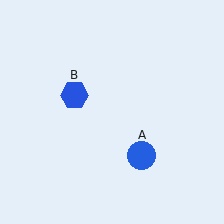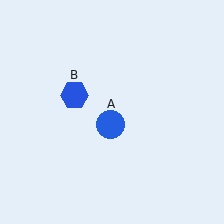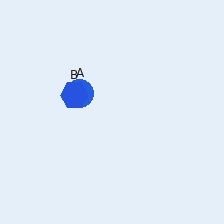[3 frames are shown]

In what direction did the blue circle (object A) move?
The blue circle (object A) moved up and to the left.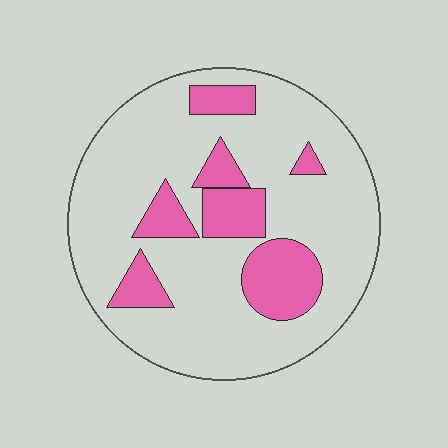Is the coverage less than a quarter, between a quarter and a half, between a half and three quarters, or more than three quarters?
Less than a quarter.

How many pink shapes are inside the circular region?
7.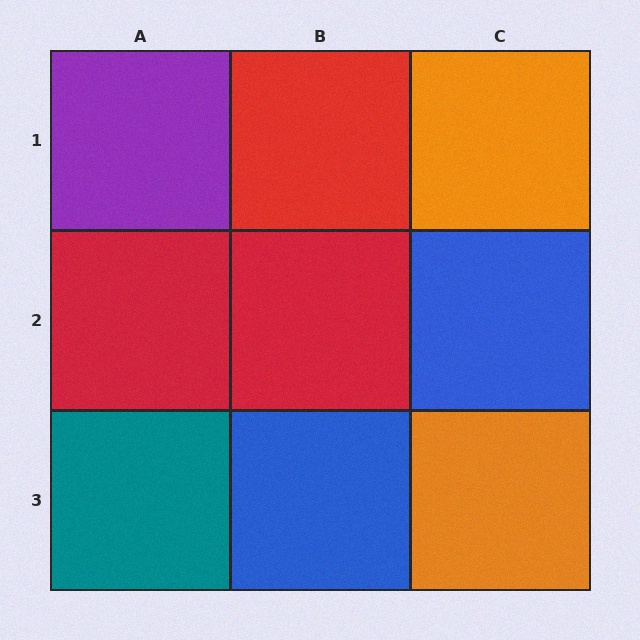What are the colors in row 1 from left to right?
Purple, red, orange.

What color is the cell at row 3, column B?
Blue.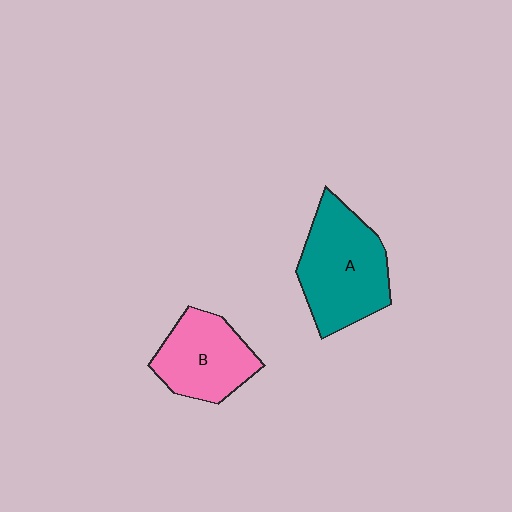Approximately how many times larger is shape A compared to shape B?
Approximately 1.3 times.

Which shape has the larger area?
Shape A (teal).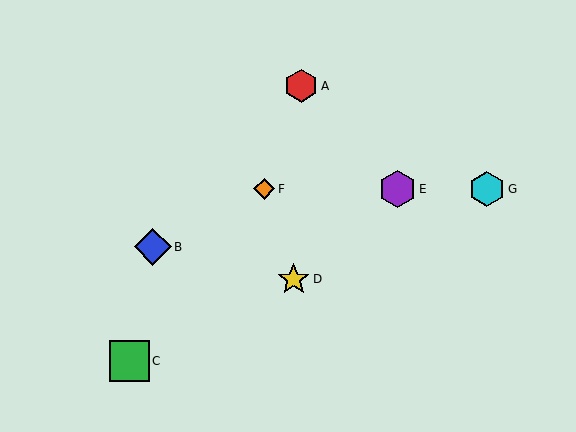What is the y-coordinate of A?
Object A is at y≈86.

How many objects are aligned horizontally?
3 objects (E, F, G) are aligned horizontally.